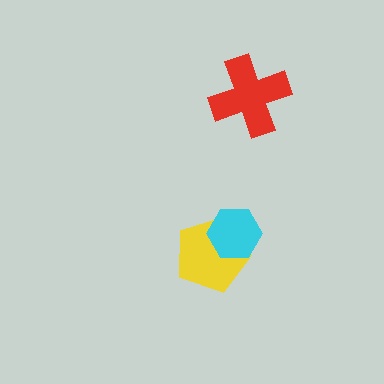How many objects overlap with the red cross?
0 objects overlap with the red cross.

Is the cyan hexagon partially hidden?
No, no other shape covers it.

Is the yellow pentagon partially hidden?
Yes, it is partially covered by another shape.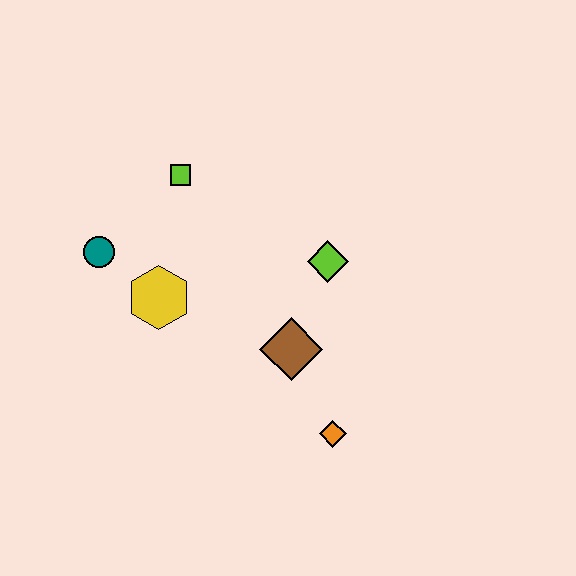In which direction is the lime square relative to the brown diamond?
The lime square is above the brown diamond.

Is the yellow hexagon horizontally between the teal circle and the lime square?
Yes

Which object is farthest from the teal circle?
The orange diamond is farthest from the teal circle.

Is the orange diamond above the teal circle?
No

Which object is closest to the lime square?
The teal circle is closest to the lime square.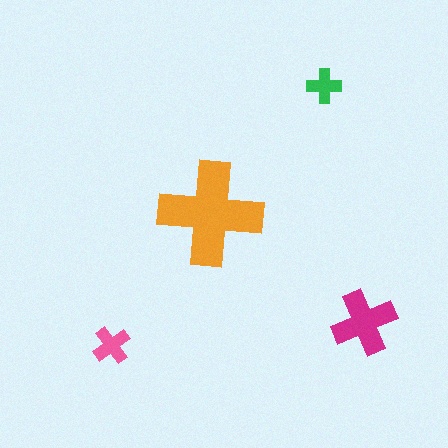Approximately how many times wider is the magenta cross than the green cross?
About 2 times wider.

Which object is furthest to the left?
The pink cross is leftmost.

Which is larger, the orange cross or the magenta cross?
The orange one.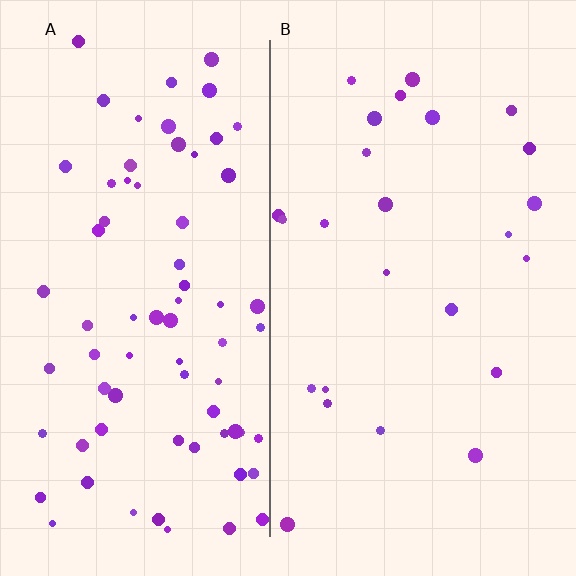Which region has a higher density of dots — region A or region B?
A (the left).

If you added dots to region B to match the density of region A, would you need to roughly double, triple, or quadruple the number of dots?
Approximately triple.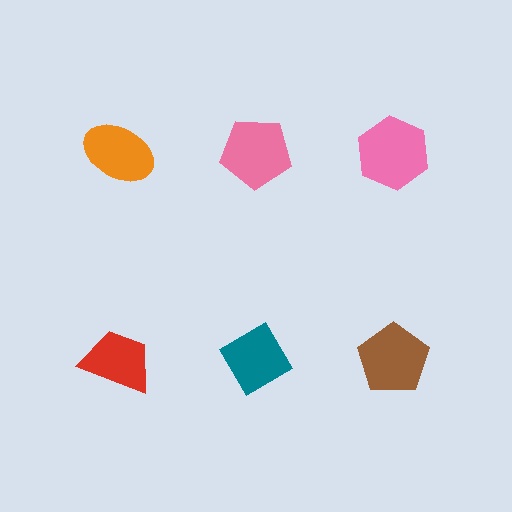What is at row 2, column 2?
A teal diamond.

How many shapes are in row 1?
3 shapes.